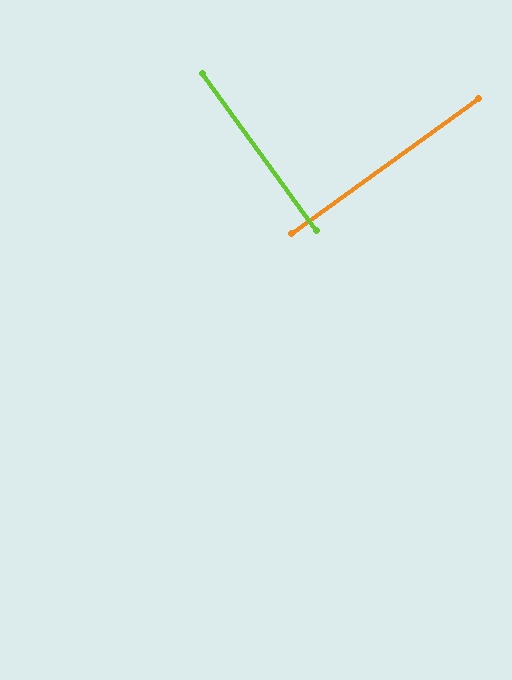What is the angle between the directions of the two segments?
Approximately 90 degrees.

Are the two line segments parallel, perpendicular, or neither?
Perpendicular — they meet at approximately 90°.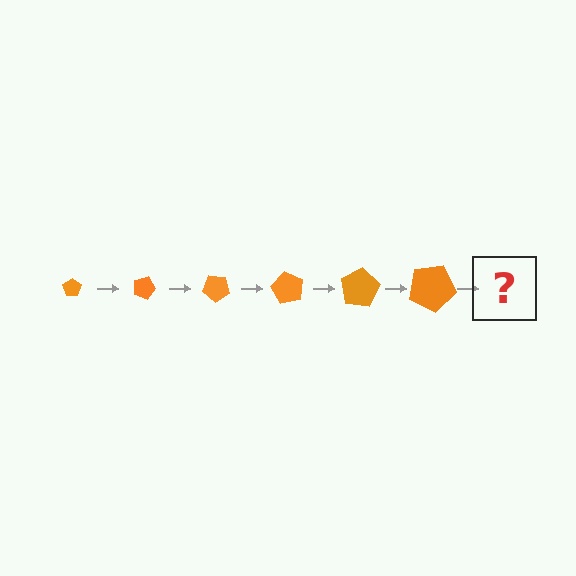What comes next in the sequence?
The next element should be a pentagon, larger than the previous one and rotated 120 degrees from the start.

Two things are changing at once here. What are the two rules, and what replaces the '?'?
The two rules are that the pentagon grows larger each step and it rotates 20 degrees each step. The '?' should be a pentagon, larger than the previous one and rotated 120 degrees from the start.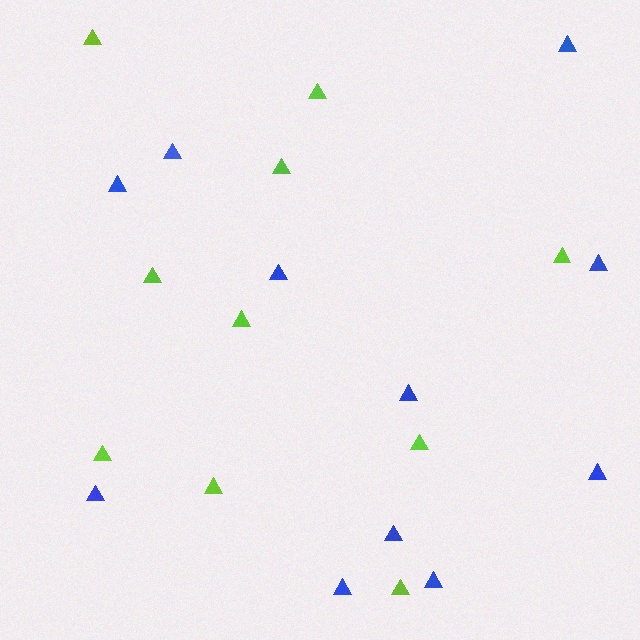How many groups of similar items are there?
There are 2 groups: one group of blue triangles (11) and one group of lime triangles (10).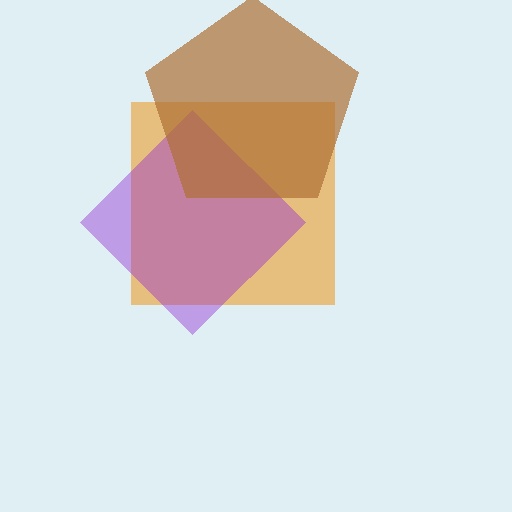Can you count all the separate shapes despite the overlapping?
Yes, there are 3 separate shapes.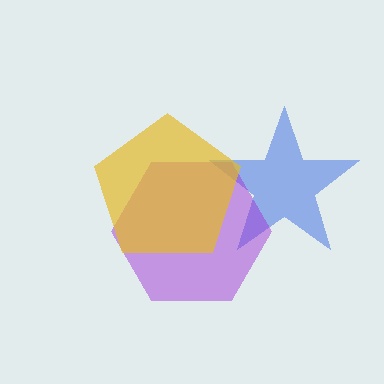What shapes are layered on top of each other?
The layered shapes are: a blue star, a purple hexagon, a yellow pentagon.